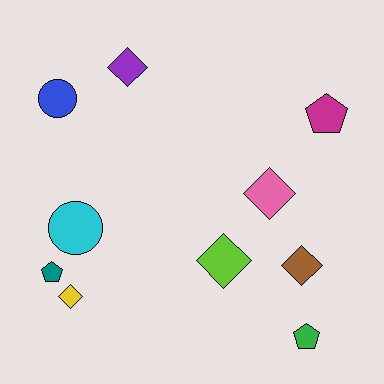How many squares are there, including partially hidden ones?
There are no squares.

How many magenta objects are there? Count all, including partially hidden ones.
There is 1 magenta object.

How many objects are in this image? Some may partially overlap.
There are 10 objects.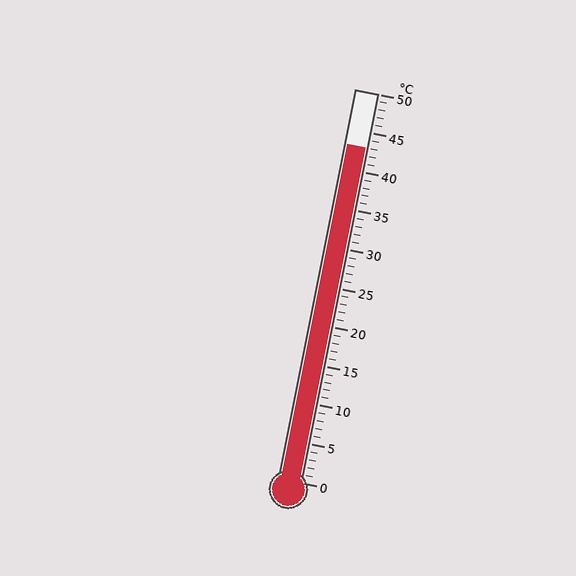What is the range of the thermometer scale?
The thermometer scale ranges from 0°C to 50°C.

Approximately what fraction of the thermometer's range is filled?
The thermometer is filled to approximately 85% of its range.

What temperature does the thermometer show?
The thermometer shows approximately 43°C.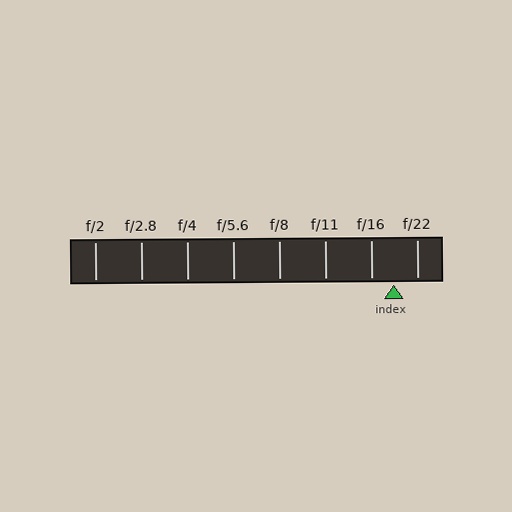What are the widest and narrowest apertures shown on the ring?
The widest aperture shown is f/2 and the narrowest is f/22.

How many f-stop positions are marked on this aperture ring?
There are 8 f-stop positions marked.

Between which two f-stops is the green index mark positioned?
The index mark is between f/16 and f/22.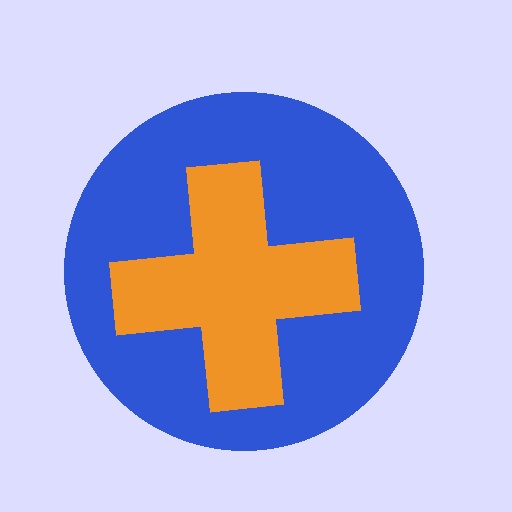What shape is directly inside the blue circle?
The orange cross.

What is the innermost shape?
The orange cross.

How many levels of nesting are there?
2.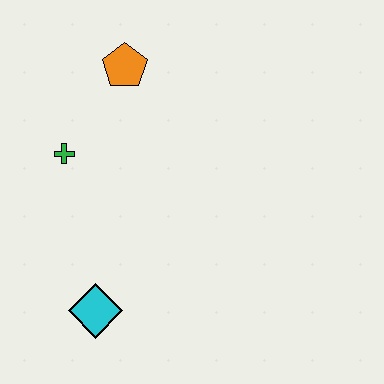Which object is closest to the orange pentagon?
The green cross is closest to the orange pentagon.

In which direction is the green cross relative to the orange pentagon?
The green cross is below the orange pentagon.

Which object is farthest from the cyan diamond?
The orange pentagon is farthest from the cyan diamond.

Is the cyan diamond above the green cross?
No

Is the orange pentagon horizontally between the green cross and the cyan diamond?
No